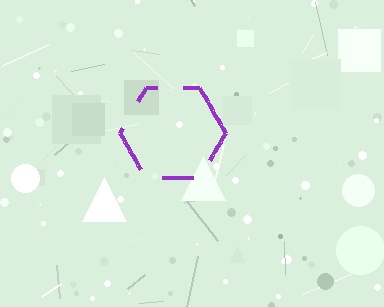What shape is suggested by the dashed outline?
The dashed outline suggests a hexagon.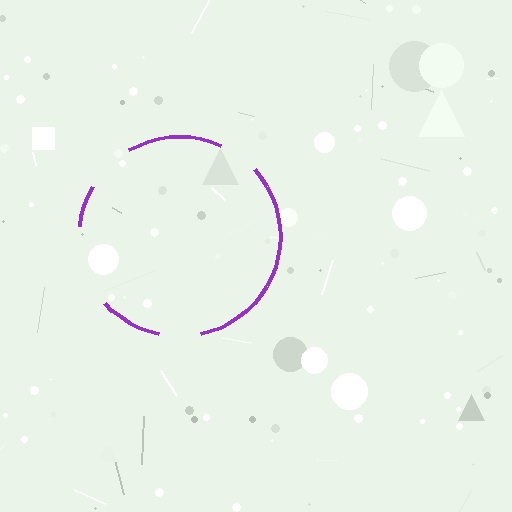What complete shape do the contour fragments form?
The contour fragments form a circle.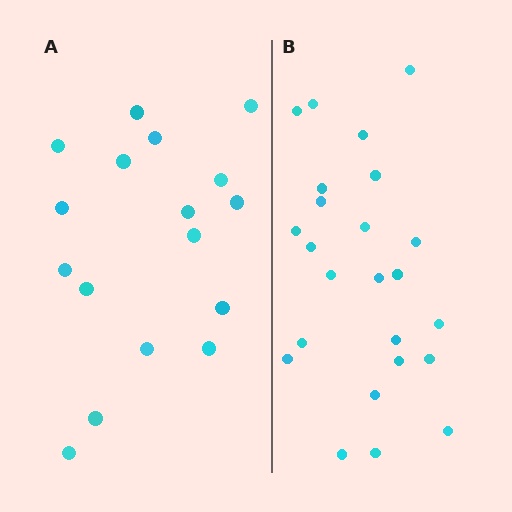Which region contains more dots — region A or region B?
Region B (the right region) has more dots.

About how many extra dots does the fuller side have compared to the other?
Region B has roughly 8 or so more dots than region A.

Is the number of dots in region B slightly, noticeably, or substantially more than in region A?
Region B has noticeably more, but not dramatically so. The ratio is roughly 1.4 to 1.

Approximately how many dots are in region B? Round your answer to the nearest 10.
About 20 dots. (The exact count is 24, which rounds to 20.)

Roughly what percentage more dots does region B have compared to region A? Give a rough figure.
About 40% more.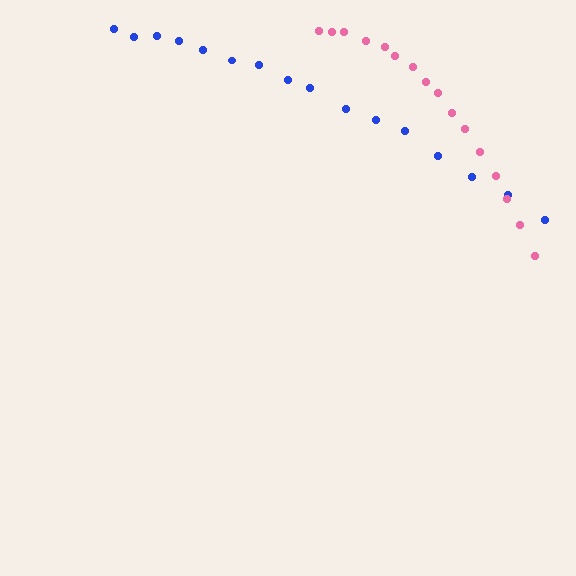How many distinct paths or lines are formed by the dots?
There are 2 distinct paths.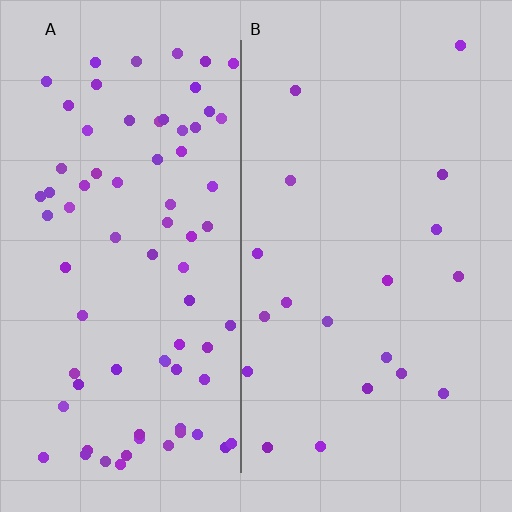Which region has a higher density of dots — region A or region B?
A (the left).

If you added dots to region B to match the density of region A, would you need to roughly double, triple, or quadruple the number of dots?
Approximately quadruple.